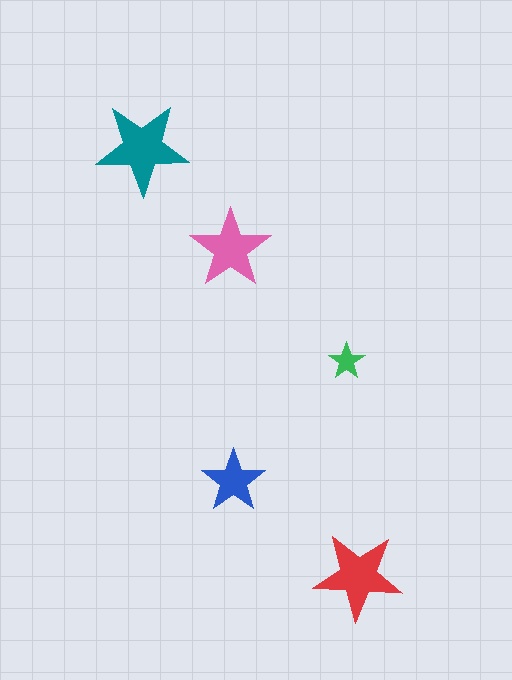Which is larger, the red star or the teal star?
The teal one.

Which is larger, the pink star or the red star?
The red one.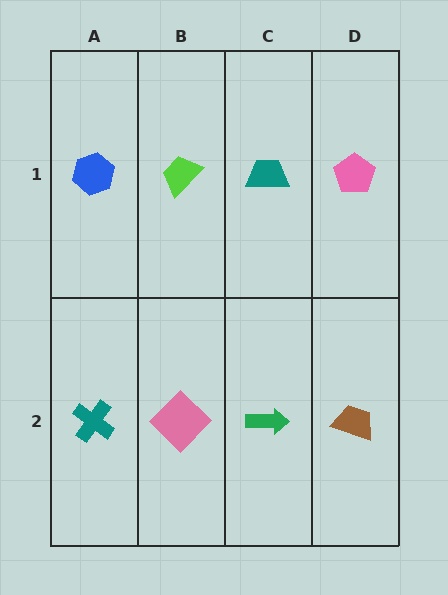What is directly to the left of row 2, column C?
A pink diamond.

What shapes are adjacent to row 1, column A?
A teal cross (row 2, column A), a lime trapezoid (row 1, column B).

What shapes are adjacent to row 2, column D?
A pink pentagon (row 1, column D), a green arrow (row 2, column C).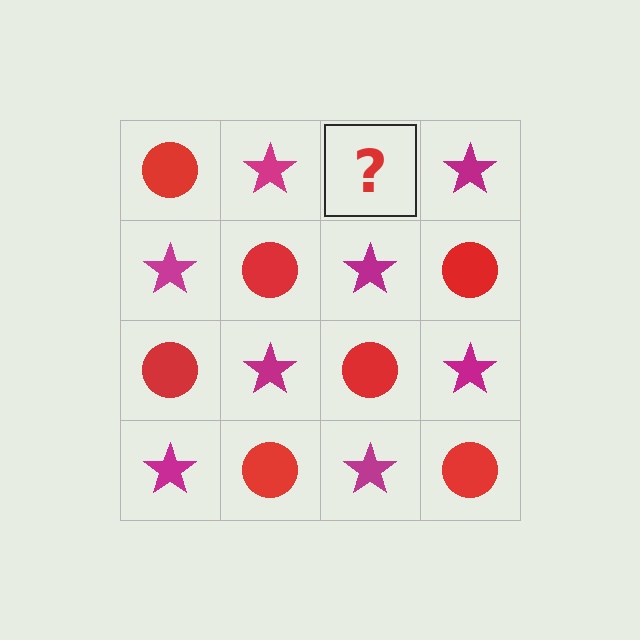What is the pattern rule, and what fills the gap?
The rule is that it alternates red circle and magenta star in a checkerboard pattern. The gap should be filled with a red circle.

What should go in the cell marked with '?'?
The missing cell should contain a red circle.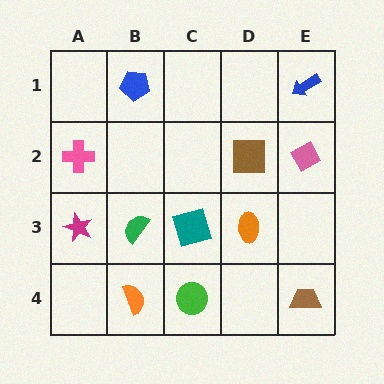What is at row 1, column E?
A blue arrow.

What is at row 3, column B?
A green semicircle.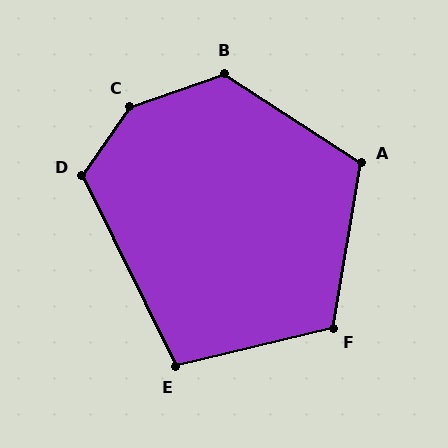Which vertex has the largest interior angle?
C, at approximately 144 degrees.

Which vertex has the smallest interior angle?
E, at approximately 102 degrees.